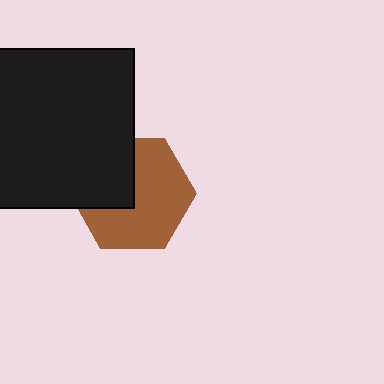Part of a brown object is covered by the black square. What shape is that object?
It is a hexagon.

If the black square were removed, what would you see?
You would see the complete brown hexagon.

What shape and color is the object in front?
The object in front is a black square.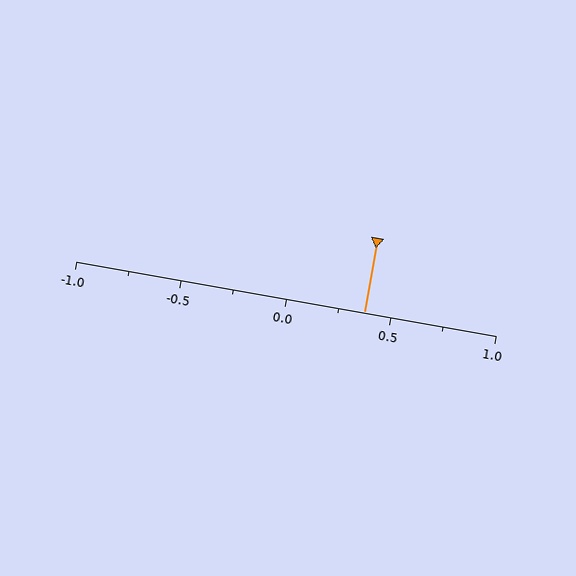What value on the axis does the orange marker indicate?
The marker indicates approximately 0.38.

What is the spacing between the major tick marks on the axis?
The major ticks are spaced 0.5 apart.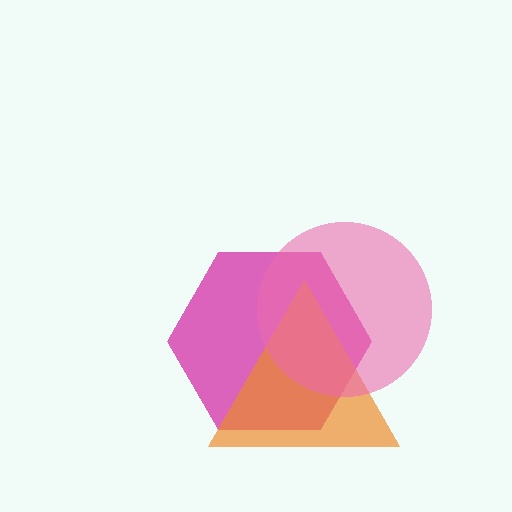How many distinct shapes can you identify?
There are 3 distinct shapes: a magenta hexagon, an orange triangle, a pink circle.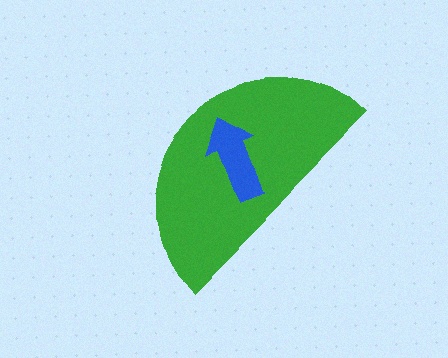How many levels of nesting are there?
2.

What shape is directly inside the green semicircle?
The blue arrow.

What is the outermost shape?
The green semicircle.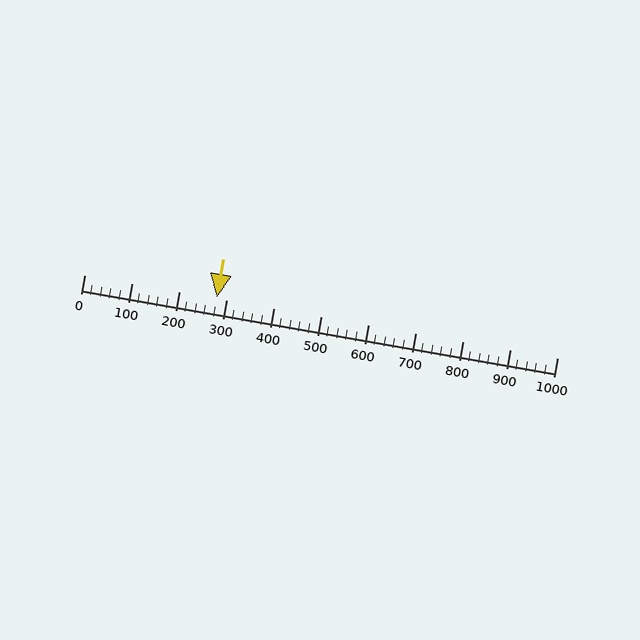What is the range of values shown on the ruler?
The ruler shows values from 0 to 1000.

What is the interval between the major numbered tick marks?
The major tick marks are spaced 100 units apart.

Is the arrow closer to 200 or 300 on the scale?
The arrow is closer to 300.